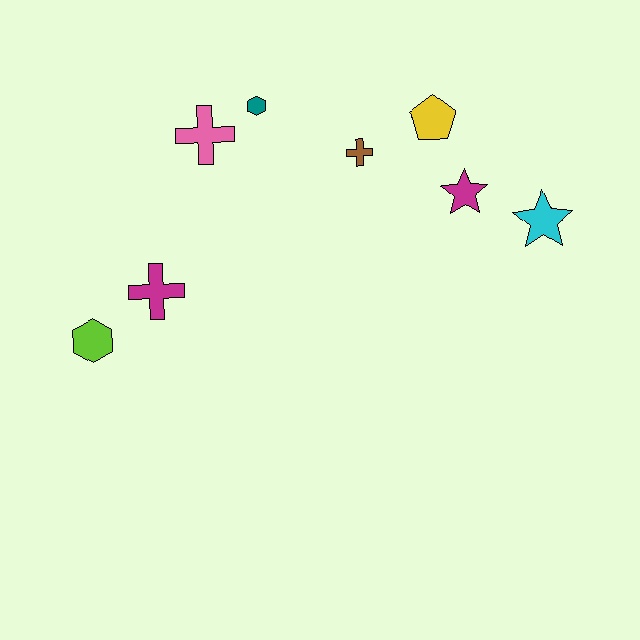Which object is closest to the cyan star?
The magenta star is closest to the cyan star.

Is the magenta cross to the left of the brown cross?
Yes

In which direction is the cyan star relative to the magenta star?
The cyan star is to the right of the magenta star.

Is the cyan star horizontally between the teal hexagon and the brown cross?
No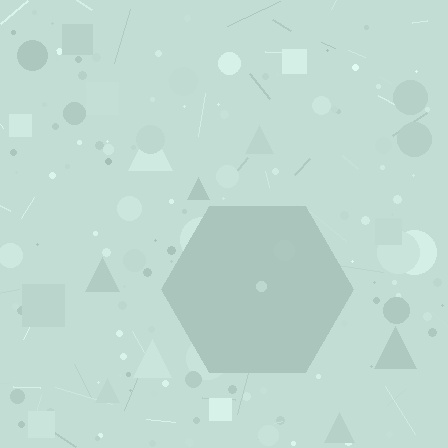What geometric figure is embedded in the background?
A hexagon is embedded in the background.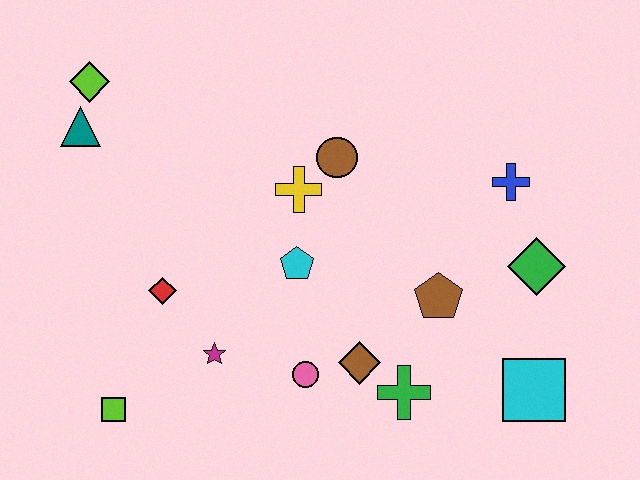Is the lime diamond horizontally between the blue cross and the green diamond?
No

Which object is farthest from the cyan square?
The lime diamond is farthest from the cyan square.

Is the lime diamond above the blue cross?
Yes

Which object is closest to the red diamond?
The magenta star is closest to the red diamond.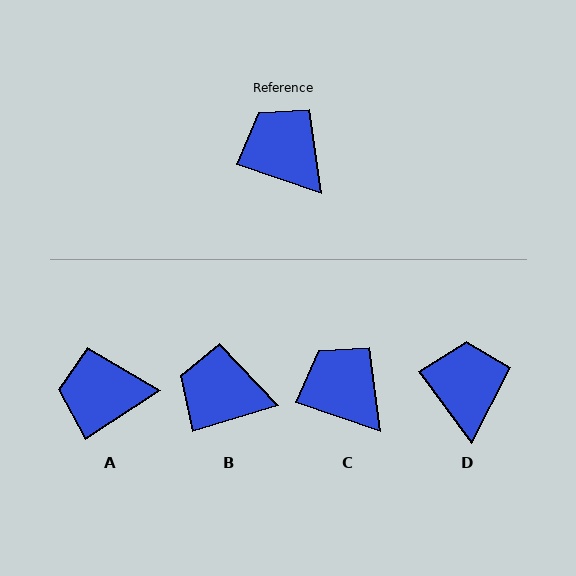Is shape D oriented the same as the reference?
No, it is off by about 35 degrees.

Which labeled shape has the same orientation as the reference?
C.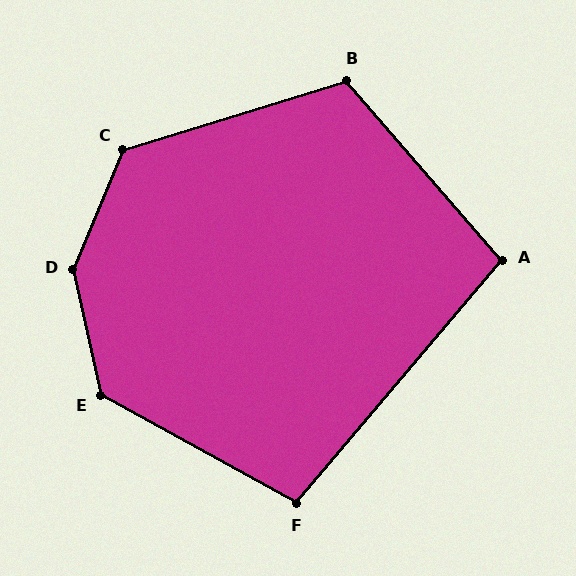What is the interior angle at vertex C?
Approximately 130 degrees (obtuse).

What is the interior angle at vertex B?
Approximately 114 degrees (obtuse).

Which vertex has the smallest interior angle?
A, at approximately 99 degrees.